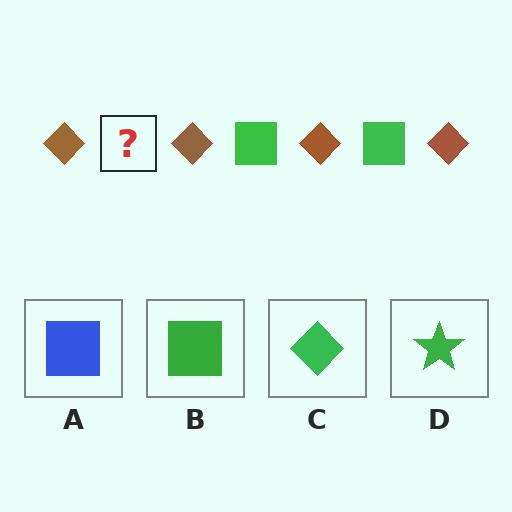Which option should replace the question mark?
Option B.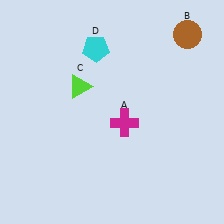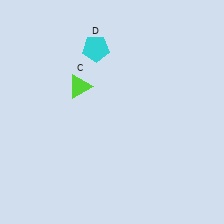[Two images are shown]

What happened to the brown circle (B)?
The brown circle (B) was removed in Image 2. It was in the top-right area of Image 1.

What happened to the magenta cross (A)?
The magenta cross (A) was removed in Image 2. It was in the bottom-right area of Image 1.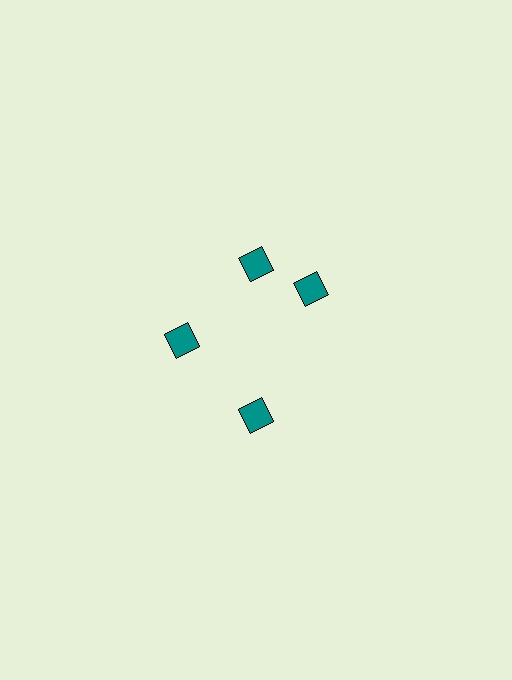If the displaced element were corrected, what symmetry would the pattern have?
It would have 4-fold rotational symmetry — the pattern would map onto itself every 90 degrees.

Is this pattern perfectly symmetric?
No. The 4 teal diamonds are arranged in a ring, but one element near the 3 o'clock position is rotated out of alignment along the ring, breaking the 4-fold rotational symmetry.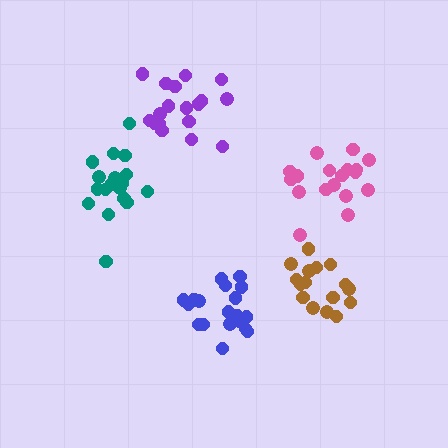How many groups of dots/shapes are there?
There are 5 groups.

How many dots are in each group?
Group 1: 18 dots, Group 2: 21 dots, Group 3: 18 dots, Group 4: 18 dots, Group 5: 16 dots (91 total).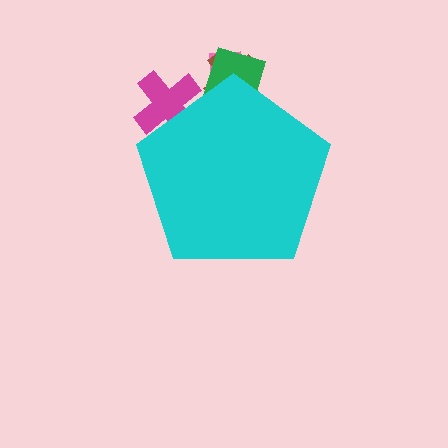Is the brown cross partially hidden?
Yes, the brown cross is partially hidden behind the cyan pentagon.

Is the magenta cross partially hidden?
Yes, the magenta cross is partially hidden behind the cyan pentagon.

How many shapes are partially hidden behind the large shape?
4 shapes are partially hidden.